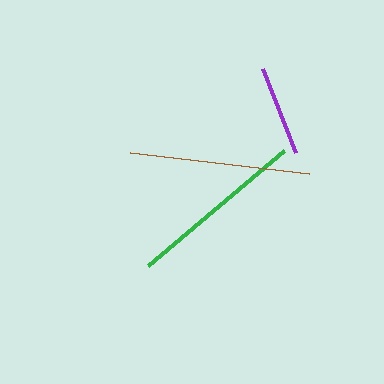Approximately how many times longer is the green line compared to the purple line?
The green line is approximately 2.0 times the length of the purple line.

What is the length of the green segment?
The green segment is approximately 178 pixels long.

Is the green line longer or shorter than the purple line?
The green line is longer than the purple line.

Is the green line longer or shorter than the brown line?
The brown line is longer than the green line.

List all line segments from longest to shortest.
From longest to shortest: brown, green, purple.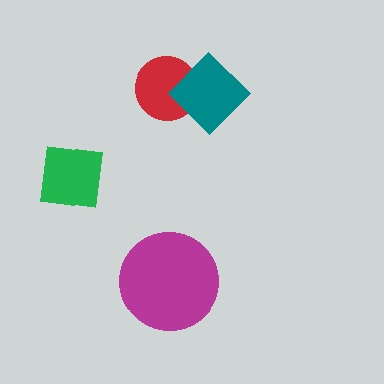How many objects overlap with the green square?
0 objects overlap with the green square.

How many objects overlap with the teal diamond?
1 object overlaps with the teal diamond.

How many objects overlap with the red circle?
1 object overlaps with the red circle.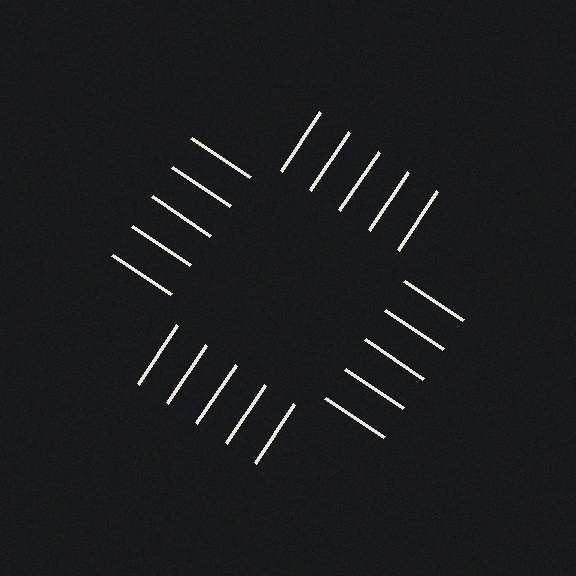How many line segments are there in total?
20 — 5 along each of the 4 edges.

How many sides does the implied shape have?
4 sides — the line-ends trace a square.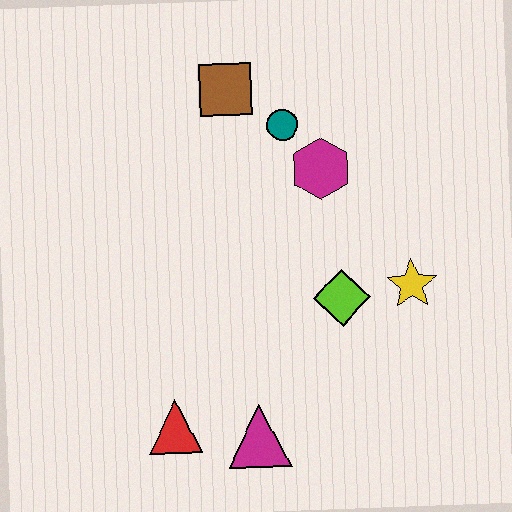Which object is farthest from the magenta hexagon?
The red triangle is farthest from the magenta hexagon.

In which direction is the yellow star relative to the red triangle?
The yellow star is to the right of the red triangle.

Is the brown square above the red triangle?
Yes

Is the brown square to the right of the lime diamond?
No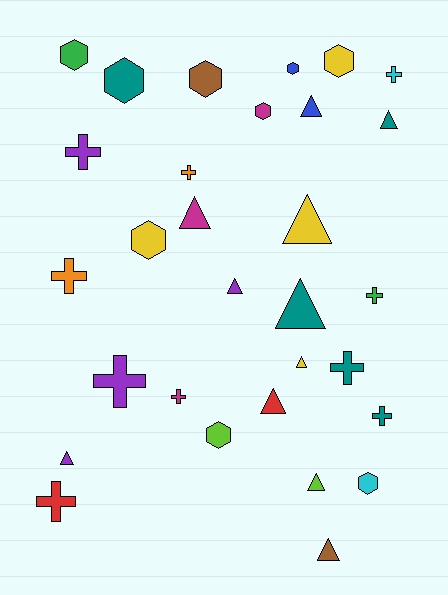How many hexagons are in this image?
There are 9 hexagons.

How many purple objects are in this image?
There are 4 purple objects.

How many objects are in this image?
There are 30 objects.